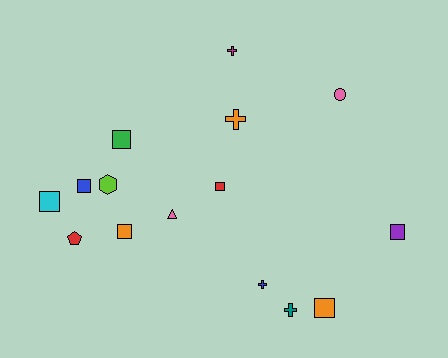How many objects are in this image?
There are 15 objects.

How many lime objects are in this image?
There is 1 lime object.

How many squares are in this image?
There are 7 squares.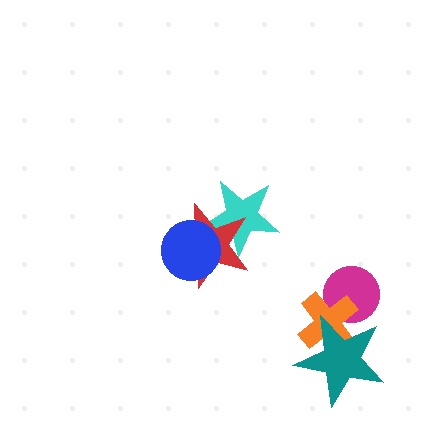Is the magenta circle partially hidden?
Yes, it is partially covered by another shape.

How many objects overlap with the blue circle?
2 objects overlap with the blue circle.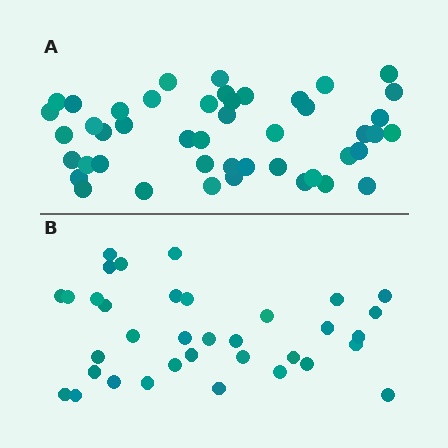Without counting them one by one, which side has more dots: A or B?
Region A (the top region) has more dots.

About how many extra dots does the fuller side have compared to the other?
Region A has roughly 12 or so more dots than region B.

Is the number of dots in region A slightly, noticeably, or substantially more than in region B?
Region A has noticeably more, but not dramatically so. The ratio is roughly 1.3 to 1.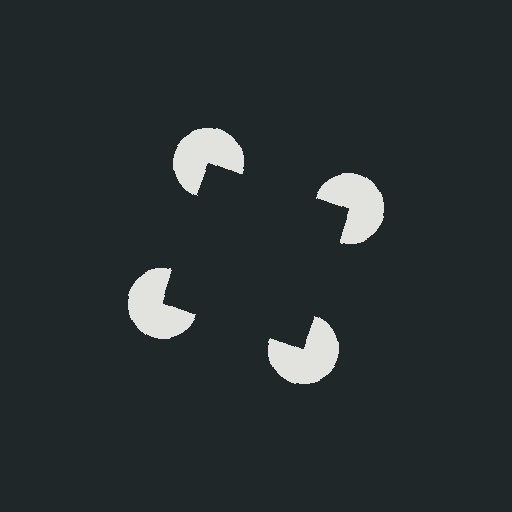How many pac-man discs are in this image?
There are 4 — one at each vertex of the illusory square.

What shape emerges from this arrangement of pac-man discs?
An illusory square — its edges are inferred from the aligned wedge cuts in the pac-man discs, not physically drawn.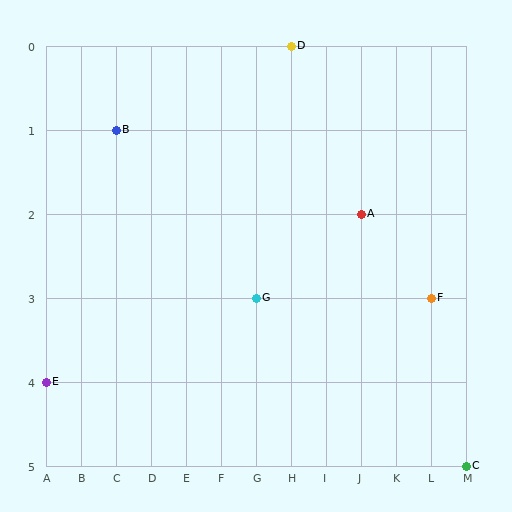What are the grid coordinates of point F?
Point F is at grid coordinates (L, 3).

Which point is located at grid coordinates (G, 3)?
Point G is at (G, 3).